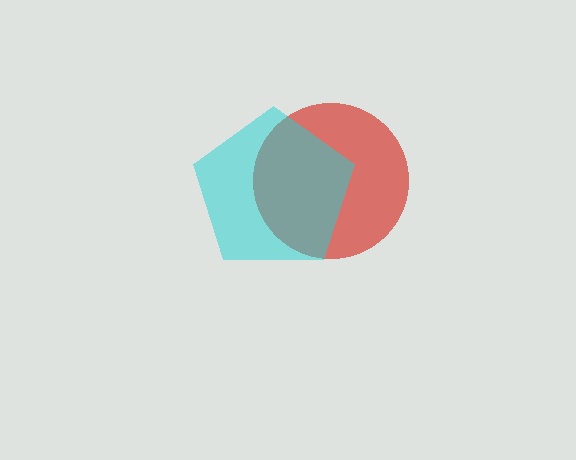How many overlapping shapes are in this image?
There are 2 overlapping shapes in the image.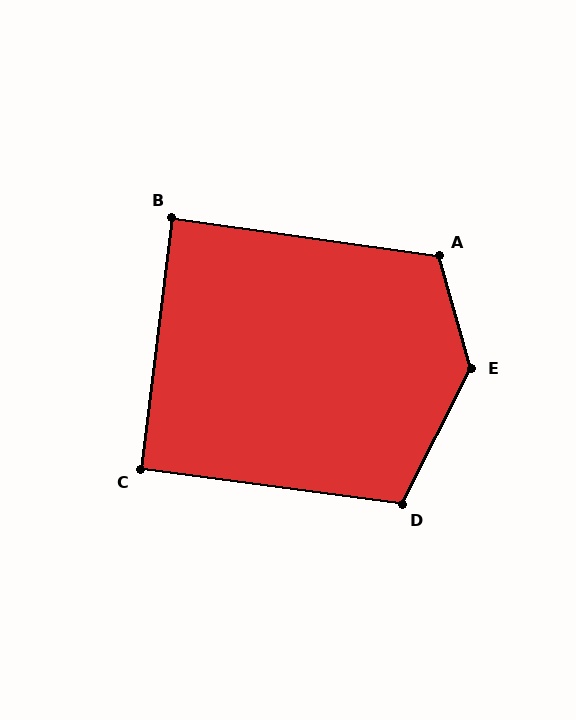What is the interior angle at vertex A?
Approximately 114 degrees (obtuse).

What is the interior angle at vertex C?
Approximately 90 degrees (approximately right).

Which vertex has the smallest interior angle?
B, at approximately 89 degrees.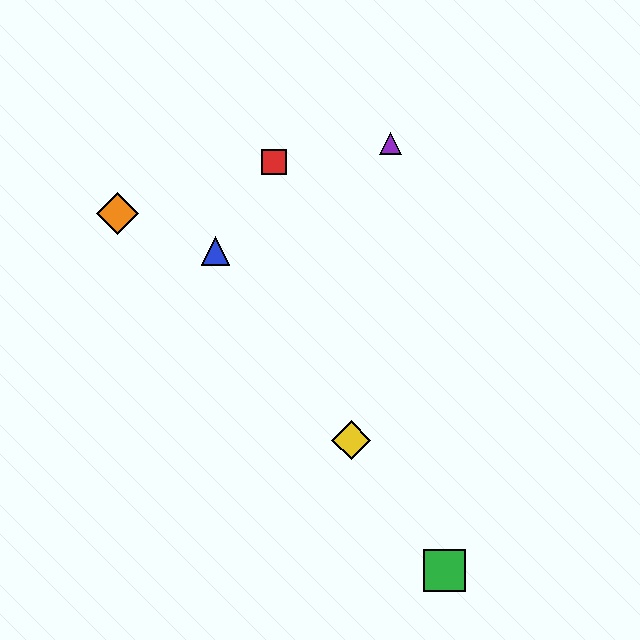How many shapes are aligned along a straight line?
3 shapes (the blue triangle, the green square, the yellow diamond) are aligned along a straight line.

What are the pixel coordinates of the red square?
The red square is at (274, 162).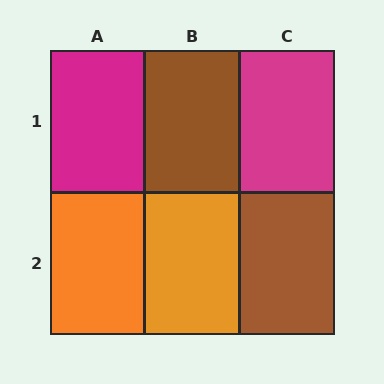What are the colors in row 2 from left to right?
Orange, orange, brown.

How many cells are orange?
2 cells are orange.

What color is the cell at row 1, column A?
Magenta.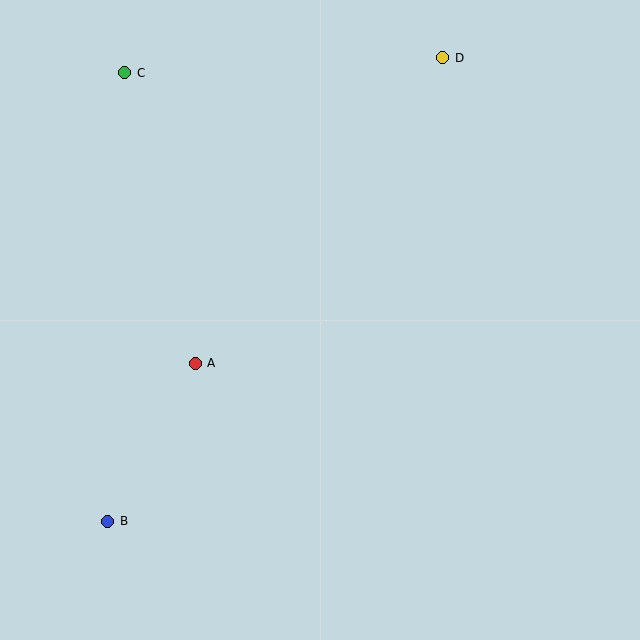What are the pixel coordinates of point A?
Point A is at (195, 363).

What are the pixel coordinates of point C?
Point C is at (125, 73).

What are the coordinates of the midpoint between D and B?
The midpoint between D and B is at (275, 289).